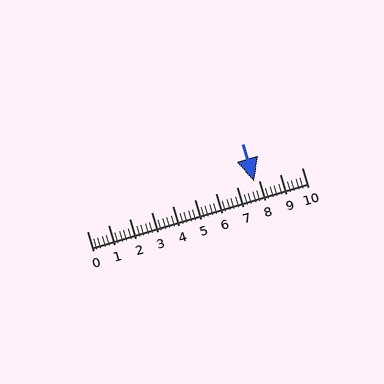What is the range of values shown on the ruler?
The ruler shows values from 0 to 10.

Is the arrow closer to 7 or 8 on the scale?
The arrow is closer to 8.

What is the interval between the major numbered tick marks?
The major tick marks are spaced 1 units apart.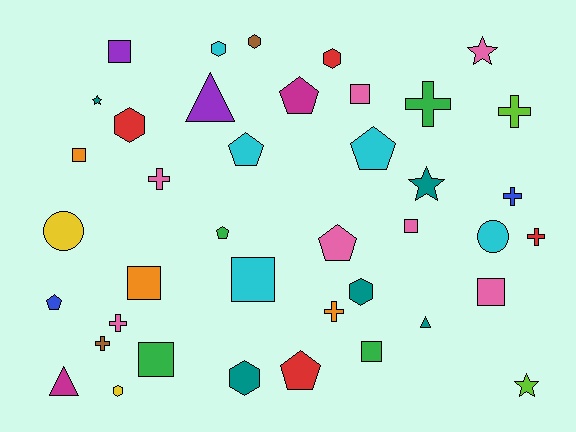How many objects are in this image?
There are 40 objects.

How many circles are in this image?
There are 2 circles.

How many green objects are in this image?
There are 4 green objects.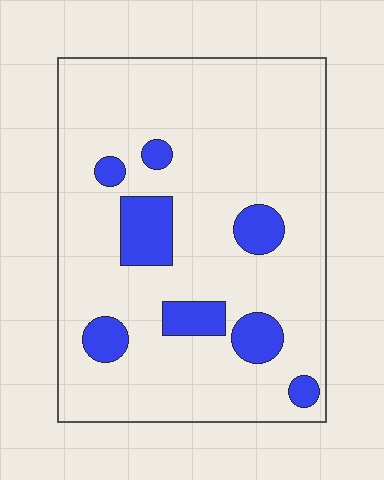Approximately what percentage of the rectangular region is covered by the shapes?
Approximately 15%.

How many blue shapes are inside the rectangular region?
8.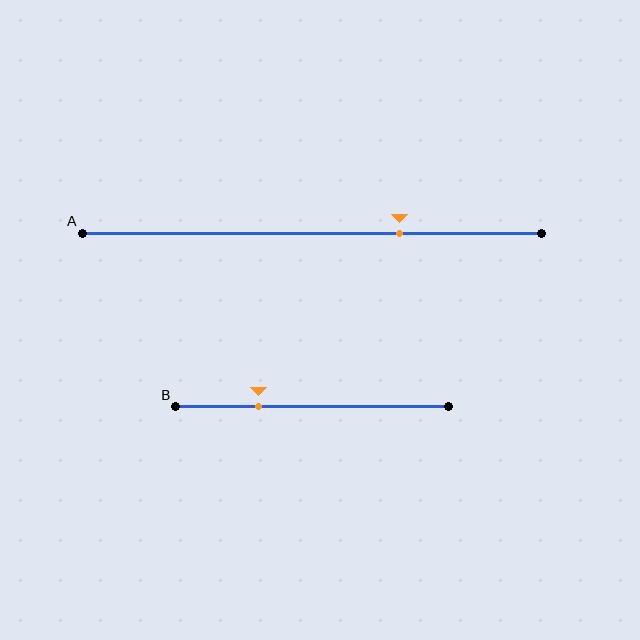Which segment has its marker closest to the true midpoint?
Segment A has its marker closest to the true midpoint.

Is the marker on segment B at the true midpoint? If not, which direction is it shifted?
No, the marker on segment B is shifted to the left by about 20% of the segment length.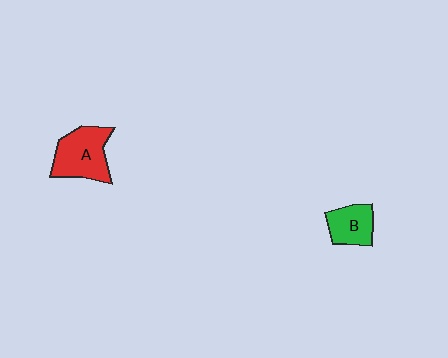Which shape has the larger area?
Shape A (red).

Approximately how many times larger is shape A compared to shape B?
Approximately 1.6 times.